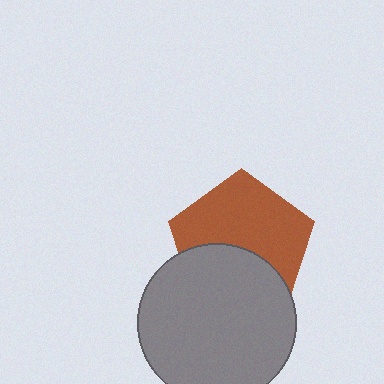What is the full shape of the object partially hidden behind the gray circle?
The partially hidden object is a brown pentagon.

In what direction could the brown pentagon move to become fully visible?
The brown pentagon could move up. That would shift it out from behind the gray circle entirely.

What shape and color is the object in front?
The object in front is a gray circle.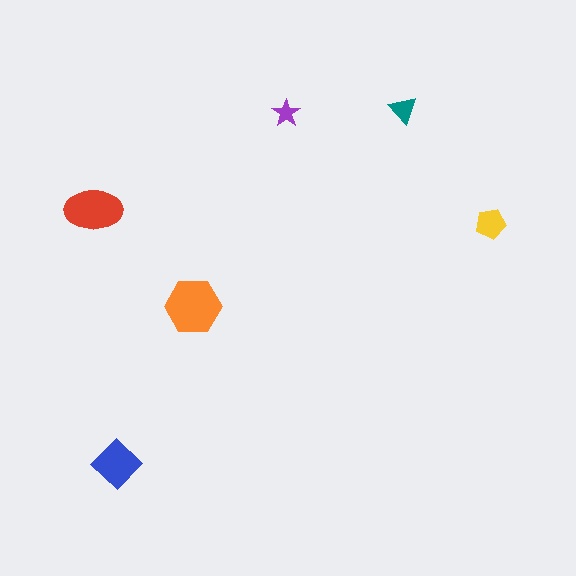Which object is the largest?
The orange hexagon.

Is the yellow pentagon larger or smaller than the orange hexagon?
Smaller.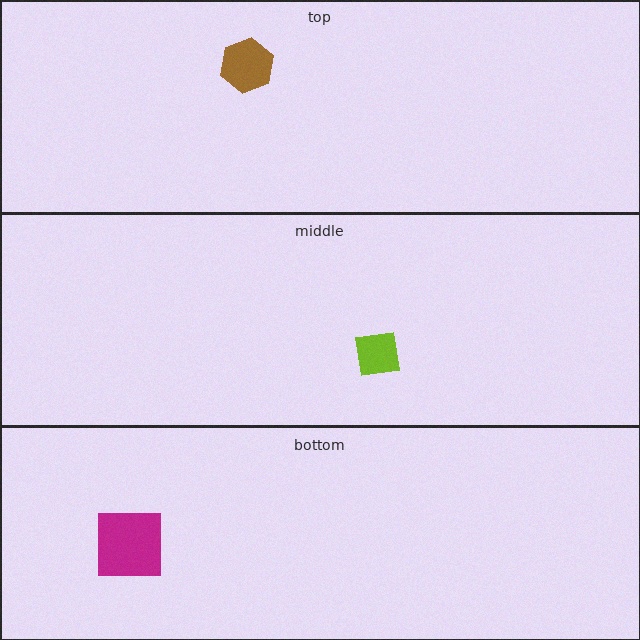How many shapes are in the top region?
1.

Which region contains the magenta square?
The bottom region.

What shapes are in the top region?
The brown hexagon.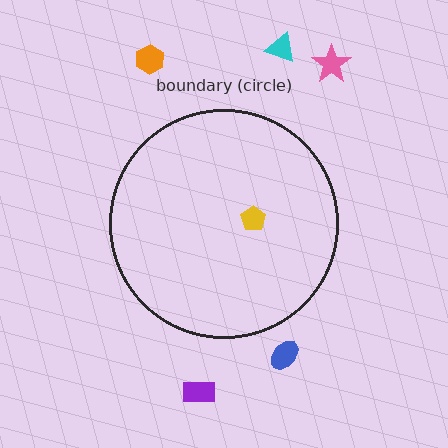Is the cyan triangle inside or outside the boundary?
Outside.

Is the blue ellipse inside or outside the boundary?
Outside.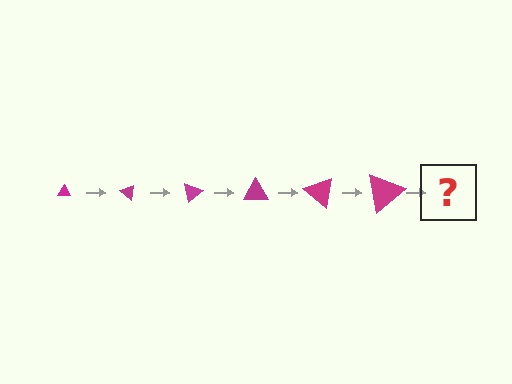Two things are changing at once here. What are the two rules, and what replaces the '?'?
The two rules are that the triangle grows larger each step and it rotates 40 degrees each step. The '?' should be a triangle, larger than the previous one and rotated 240 degrees from the start.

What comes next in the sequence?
The next element should be a triangle, larger than the previous one and rotated 240 degrees from the start.